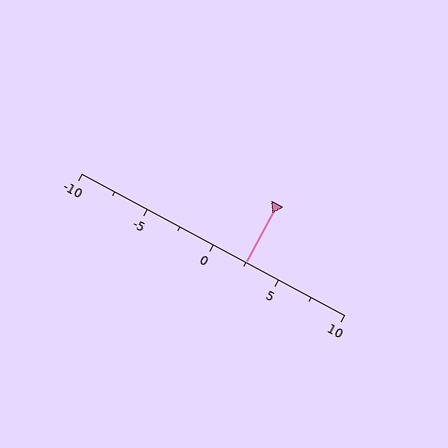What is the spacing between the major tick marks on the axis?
The major ticks are spaced 5 apart.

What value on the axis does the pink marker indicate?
The marker indicates approximately 2.5.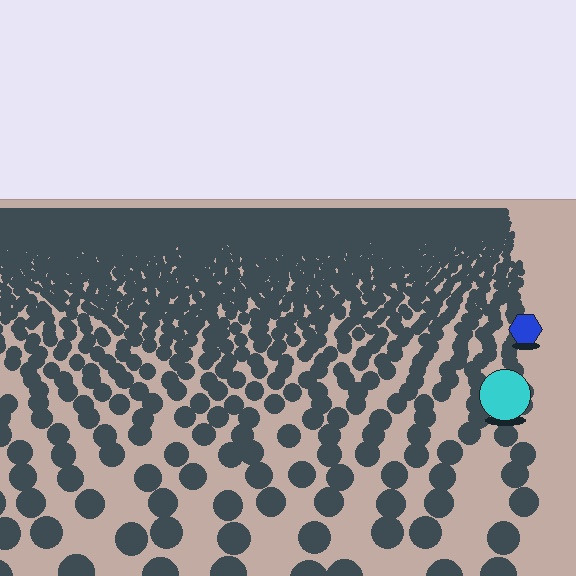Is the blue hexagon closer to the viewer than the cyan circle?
No. The cyan circle is closer — you can tell from the texture gradient: the ground texture is coarser near it.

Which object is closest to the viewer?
The cyan circle is closest. The texture marks near it are larger and more spread out.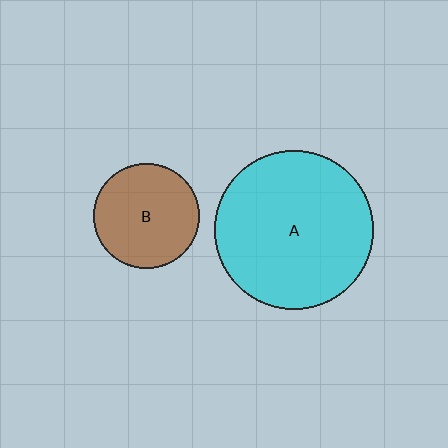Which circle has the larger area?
Circle A (cyan).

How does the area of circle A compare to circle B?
Approximately 2.3 times.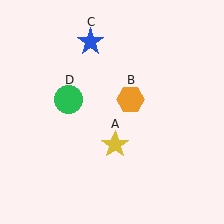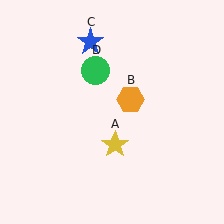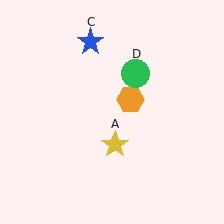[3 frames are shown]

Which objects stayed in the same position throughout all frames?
Yellow star (object A) and orange hexagon (object B) and blue star (object C) remained stationary.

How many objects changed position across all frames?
1 object changed position: green circle (object D).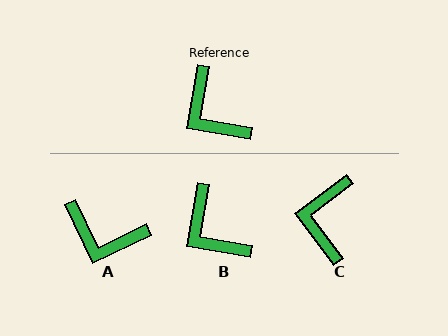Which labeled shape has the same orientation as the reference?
B.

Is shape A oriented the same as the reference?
No, it is off by about 35 degrees.